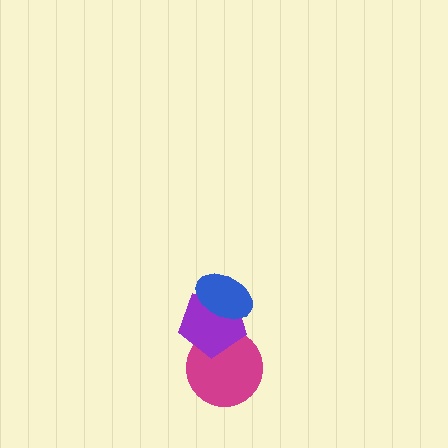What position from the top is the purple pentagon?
The purple pentagon is 2nd from the top.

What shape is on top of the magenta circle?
The purple pentagon is on top of the magenta circle.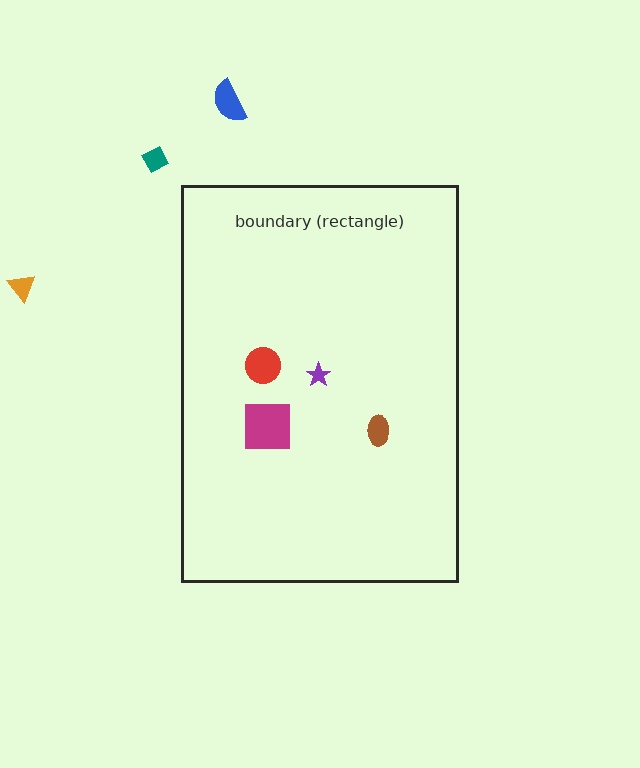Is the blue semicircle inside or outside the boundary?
Outside.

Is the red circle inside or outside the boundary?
Inside.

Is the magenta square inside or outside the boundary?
Inside.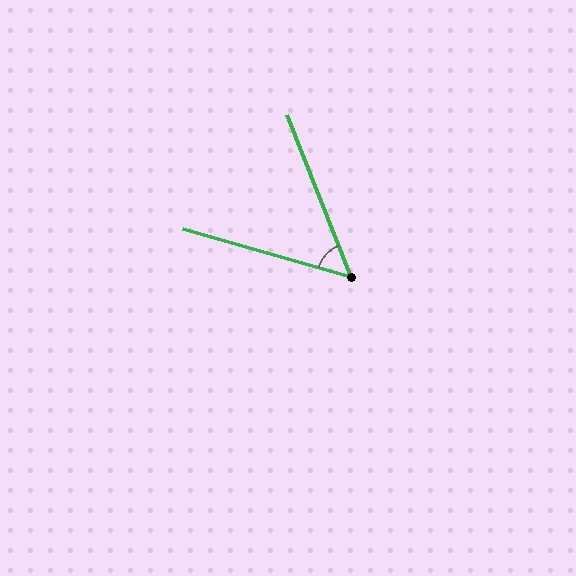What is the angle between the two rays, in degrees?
Approximately 52 degrees.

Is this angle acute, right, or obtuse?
It is acute.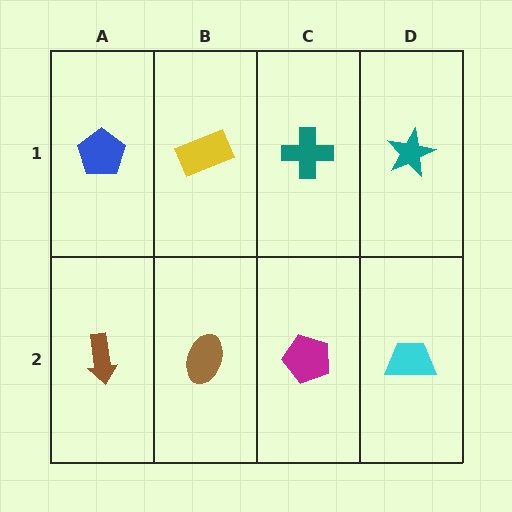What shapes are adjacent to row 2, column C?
A teal cross (row 1, column C), a brown ellipse (row 2, column B), a cyan trapezoid (row 2, column D).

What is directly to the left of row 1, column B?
A blue pentagon.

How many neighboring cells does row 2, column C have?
3.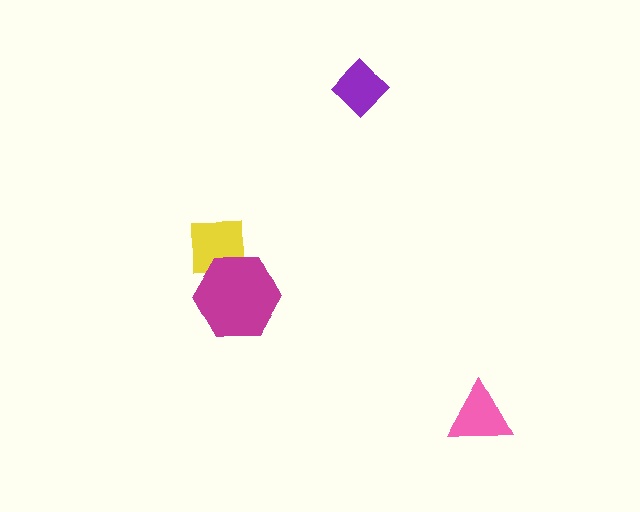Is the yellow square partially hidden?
Yes, it is partially covered by another shape.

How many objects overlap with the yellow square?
1 object overlaps with the yellow square.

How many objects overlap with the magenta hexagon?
1 object overlaps with the magenta hexagon.